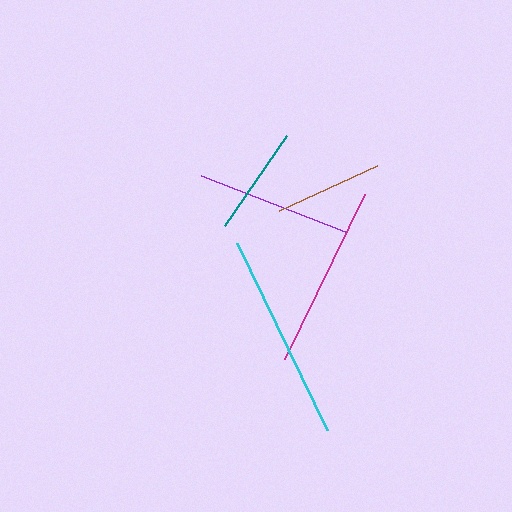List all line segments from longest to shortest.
From longest to shortest: cyan, magenta, purple, teal, brown.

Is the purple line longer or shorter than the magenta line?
The magenta line is longer than the purple line.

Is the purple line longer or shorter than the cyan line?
The cyan line is longer than the purple line.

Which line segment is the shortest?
The brown line is the shortest at approximately 108 pixels.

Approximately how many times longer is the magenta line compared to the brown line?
The magenta line is approximately 1.7 times the length of the brown line.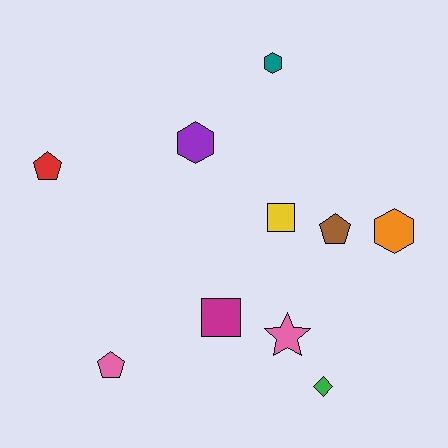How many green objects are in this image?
There is 1 green object.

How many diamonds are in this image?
There is 1 diamond.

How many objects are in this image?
There are 10 objects.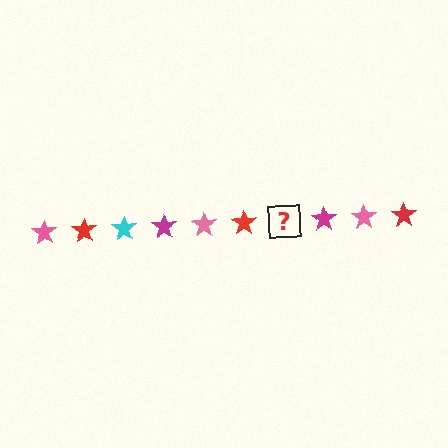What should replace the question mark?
The question mark should be replaced with a cyan star.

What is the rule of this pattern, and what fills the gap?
The rule is that the pattern cycles through pink, red, cyan, magenta stars. The gap should be filled with a cyan star.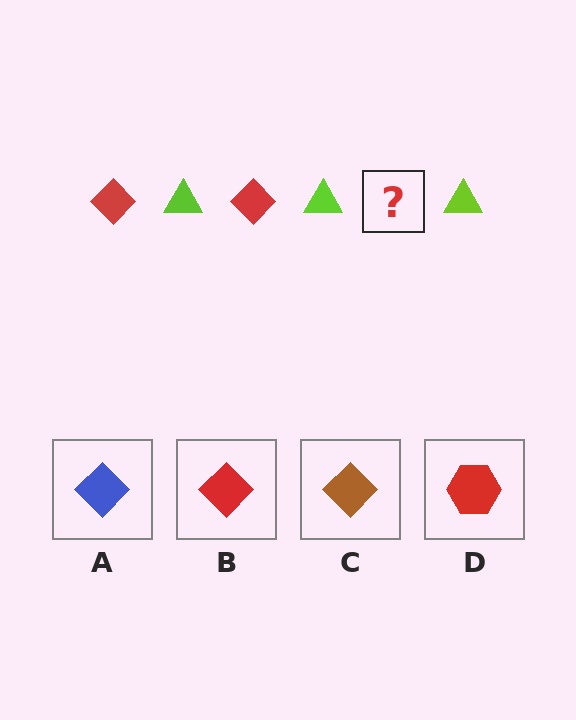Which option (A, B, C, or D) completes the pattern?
B.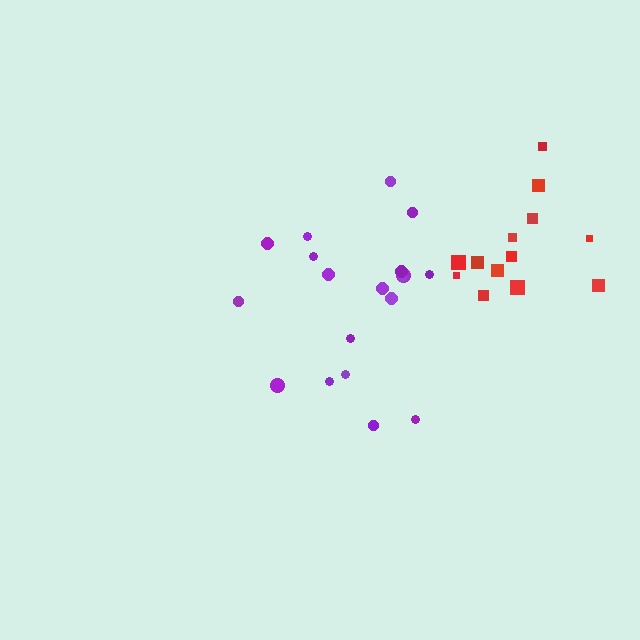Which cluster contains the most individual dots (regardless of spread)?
Purple (19).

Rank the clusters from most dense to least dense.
purple, red.